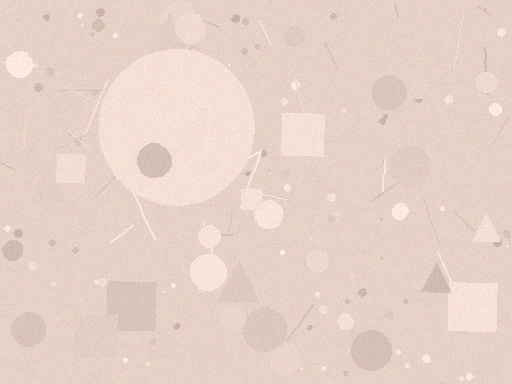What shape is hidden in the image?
A circle is hidden in the image.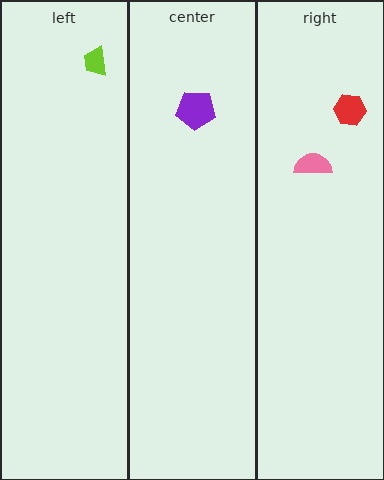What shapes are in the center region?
The purple pentagon.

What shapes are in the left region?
The lime trapezoid.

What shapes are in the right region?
The red hexagon, the pink semicircle.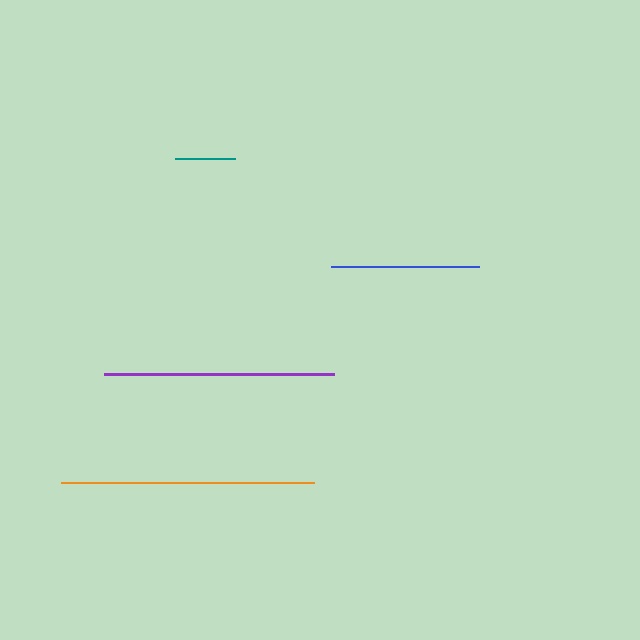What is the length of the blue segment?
The blue segment is approximately 147 pixels long.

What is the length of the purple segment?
The purple segment is approximately 230 pixels long.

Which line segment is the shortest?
The teal line is the shortest at approximately 60 pixels.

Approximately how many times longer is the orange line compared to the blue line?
The orange line is approximately 1.7 times the length of the blue line.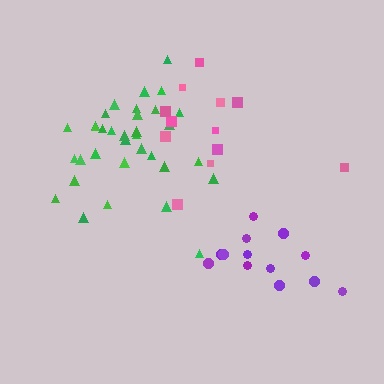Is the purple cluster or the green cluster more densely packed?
Green.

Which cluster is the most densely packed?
Green.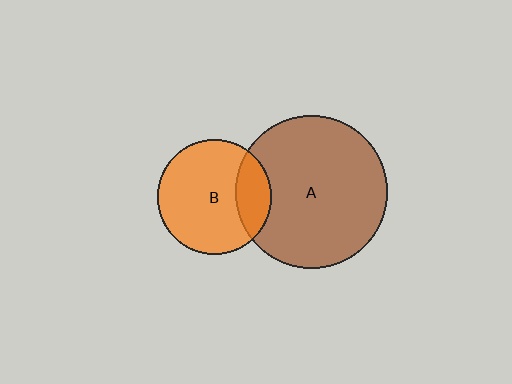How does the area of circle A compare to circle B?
Approximately 1.8 times.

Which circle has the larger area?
Circle A (brown).